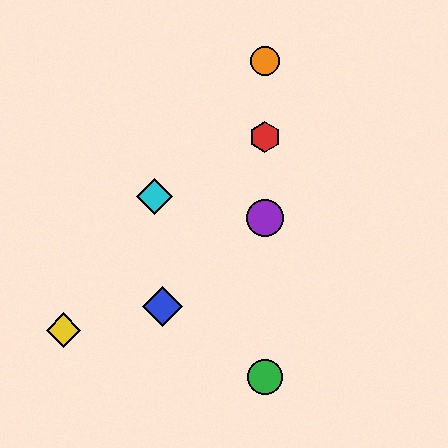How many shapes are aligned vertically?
4 shapes (the red hexagon, the green circle, the purple circle, the orange circle) are aligned vertically.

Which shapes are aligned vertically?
The red hexagon, the green circle, the purple circle, the orange circle are aligned vertically.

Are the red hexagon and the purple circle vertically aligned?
Yes, both are at x≈265.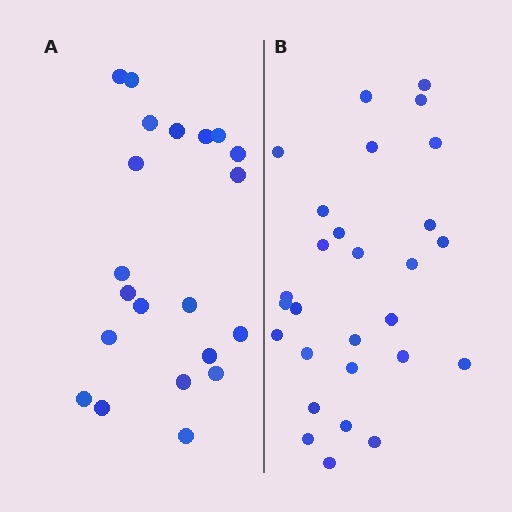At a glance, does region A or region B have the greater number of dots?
Region B (the right region) has more dots.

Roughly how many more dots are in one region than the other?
Region B has roughly 8 or so more dots than region A.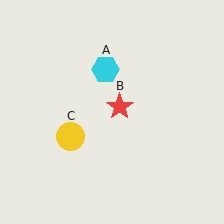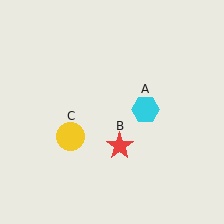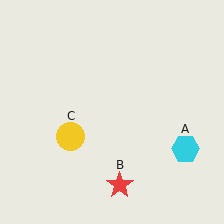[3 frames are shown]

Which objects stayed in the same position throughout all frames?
Yellow circle (object C) remained stationary.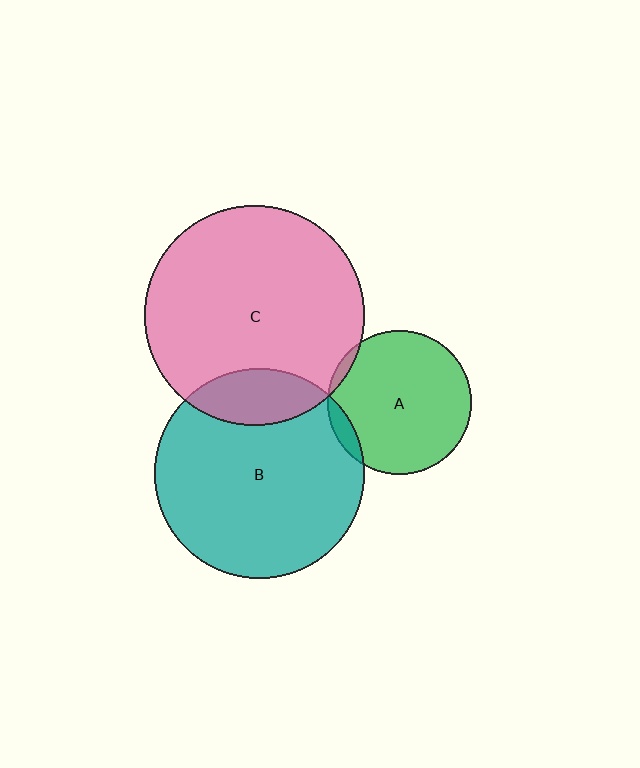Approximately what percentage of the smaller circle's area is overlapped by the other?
Approximately 5%.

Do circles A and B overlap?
Yes.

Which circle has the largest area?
Circle C (pink).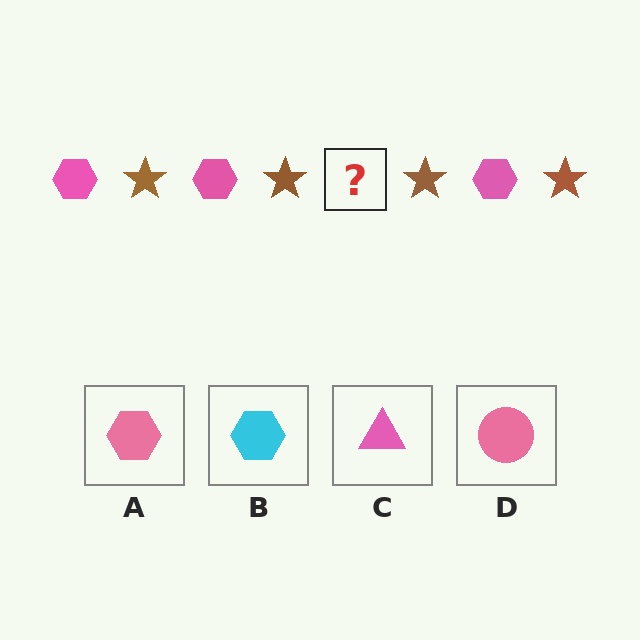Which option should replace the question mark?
Option A.